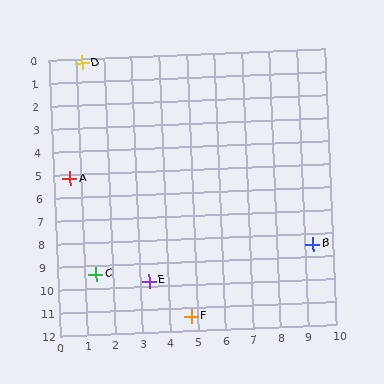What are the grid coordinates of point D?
Point D is at approximately (1.2, 0.2).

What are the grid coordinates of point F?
Point F is at approximately (4.8, 11.4).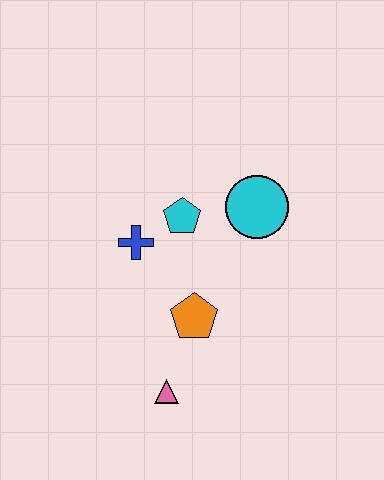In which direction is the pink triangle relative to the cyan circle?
The pink triangle is below the cyan circle.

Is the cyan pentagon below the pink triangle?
No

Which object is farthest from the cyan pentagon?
The pink triangle is farthest from the cyan pentagon.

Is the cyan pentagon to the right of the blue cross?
Yes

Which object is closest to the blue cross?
The cyan pentagon is closest to the blue cross.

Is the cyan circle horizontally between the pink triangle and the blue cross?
No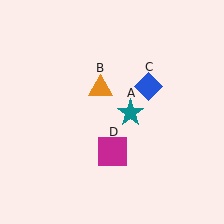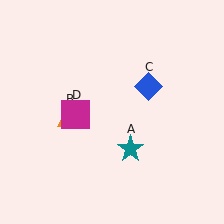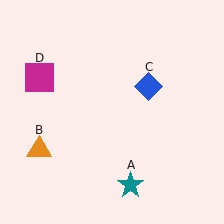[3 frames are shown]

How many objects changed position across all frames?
3 objects changed position: teal star (object A), orange triangle (object B), magenta square (object D).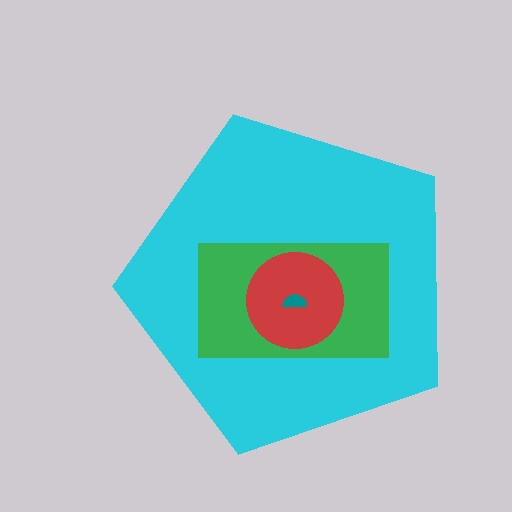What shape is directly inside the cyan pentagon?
The green rectangle.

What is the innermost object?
The teal semicircle.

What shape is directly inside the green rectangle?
The red circle.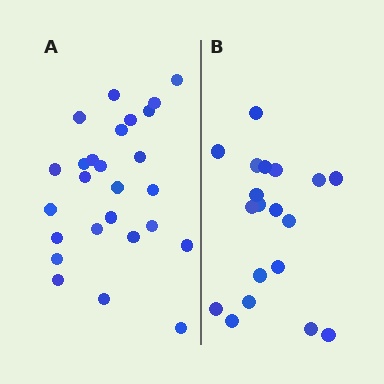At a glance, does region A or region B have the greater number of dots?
Region A (the left region) has more dots.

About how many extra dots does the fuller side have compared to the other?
Region A has roughly 8 or so more dots than region B.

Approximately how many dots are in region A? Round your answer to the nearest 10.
About 30 dots. (The exact count is 26, which rounds to 30.)